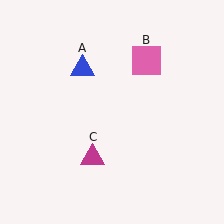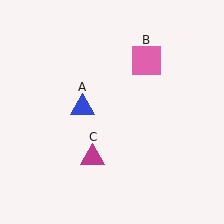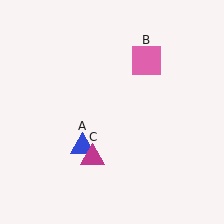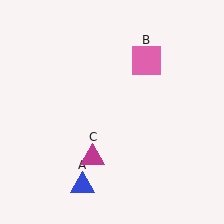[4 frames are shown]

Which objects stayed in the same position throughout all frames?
Pink square (object B) and magenta triangle (object C) remained stationary.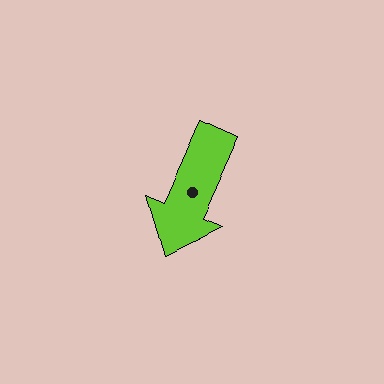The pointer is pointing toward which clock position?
Roughly 7 o'clock.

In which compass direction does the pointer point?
Southwest.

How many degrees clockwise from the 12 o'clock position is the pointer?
Approximately 204 degrees.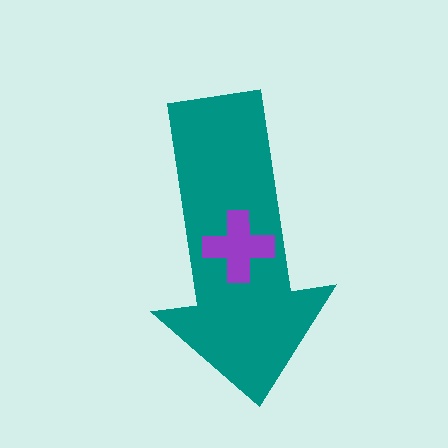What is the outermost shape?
The teal arrow.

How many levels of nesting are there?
2.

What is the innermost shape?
The purple cross.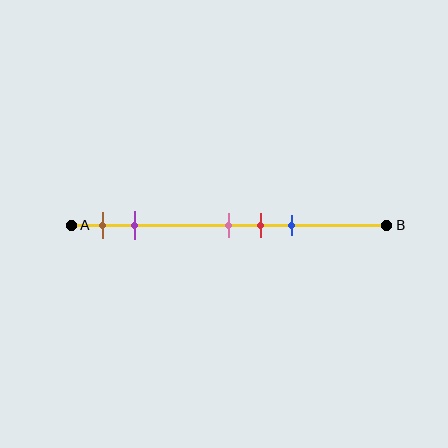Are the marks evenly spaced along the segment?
No, the marks are not evenly spaced.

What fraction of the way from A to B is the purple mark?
The purple mark is approximately 20% (0.2) of the way from A to B.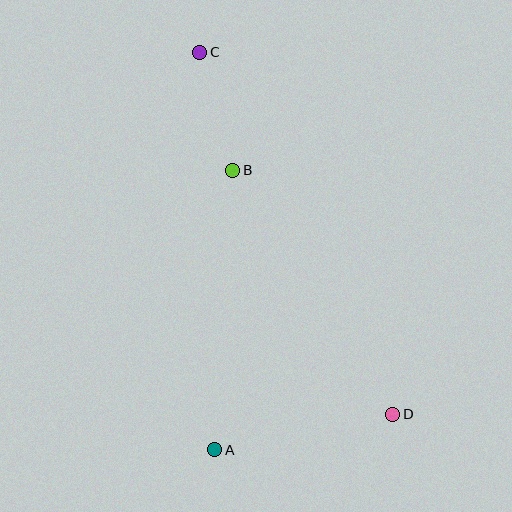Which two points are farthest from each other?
Points C and D are farthest from each other.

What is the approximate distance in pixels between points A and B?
The distance between A and B is approximately 280 pixels.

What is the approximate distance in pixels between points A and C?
The distance between A and C is approximately 398 pixels.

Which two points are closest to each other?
Points B and C are closest to each other.